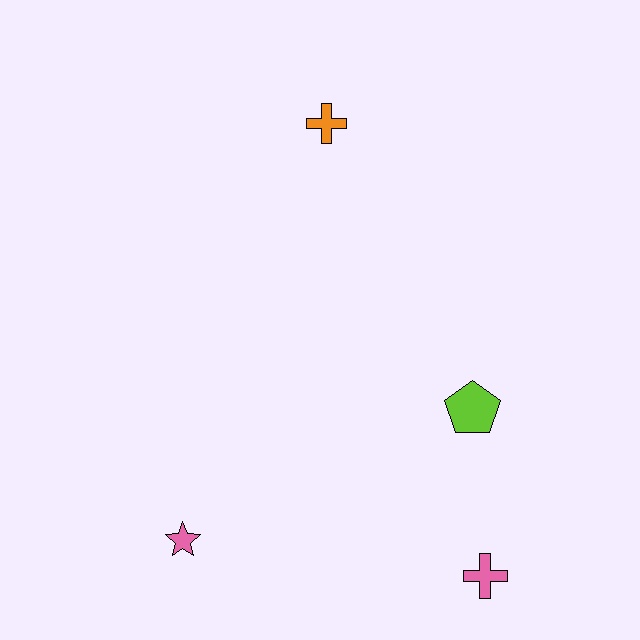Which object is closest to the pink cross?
The lime pentagon is closest to the pink cross.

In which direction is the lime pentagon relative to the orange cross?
The lime pentagon is below the orange cross.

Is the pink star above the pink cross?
Yes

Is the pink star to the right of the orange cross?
No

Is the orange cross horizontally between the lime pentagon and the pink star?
Yes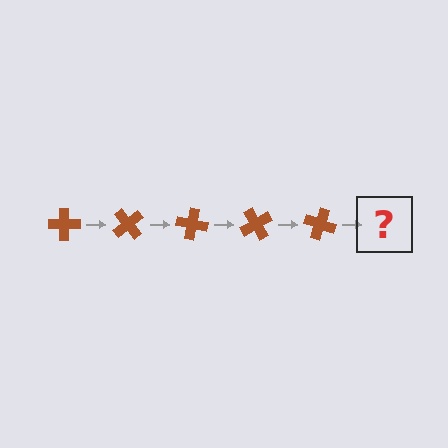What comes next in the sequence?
The next element should be a brown cross rotated 250 degrees.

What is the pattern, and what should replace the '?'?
The pattern is that the cross rotates 50 degrees each step. The '?' should be a brown cross rotated 250 degrees.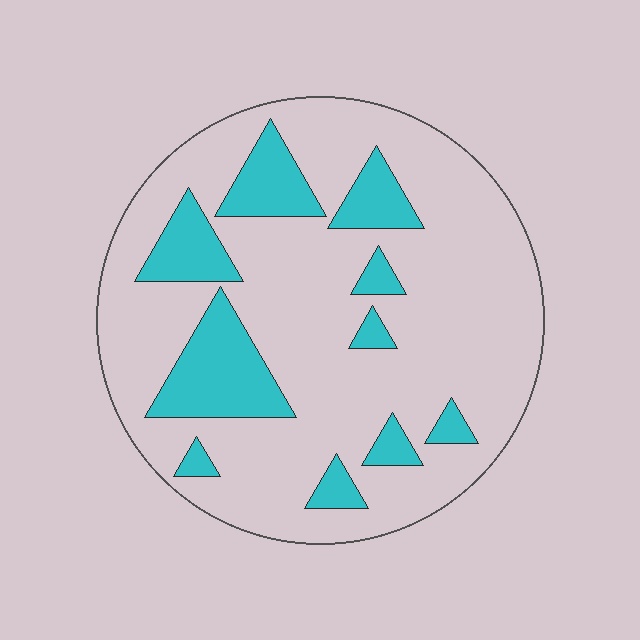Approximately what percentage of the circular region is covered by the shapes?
Approximately 20%.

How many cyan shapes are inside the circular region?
10.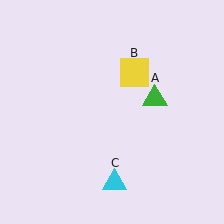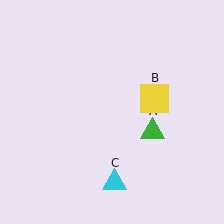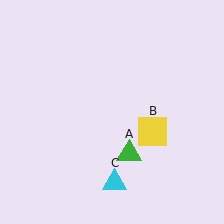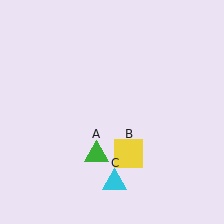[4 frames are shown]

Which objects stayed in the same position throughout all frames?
Cyan triangle (object C) remained stationary.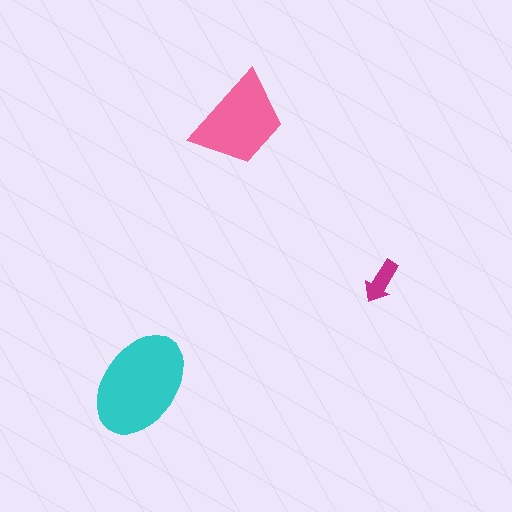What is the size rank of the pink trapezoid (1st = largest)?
2nd.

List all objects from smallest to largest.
The magenta arrow, the pink trapezoid, the cyan ellipse.